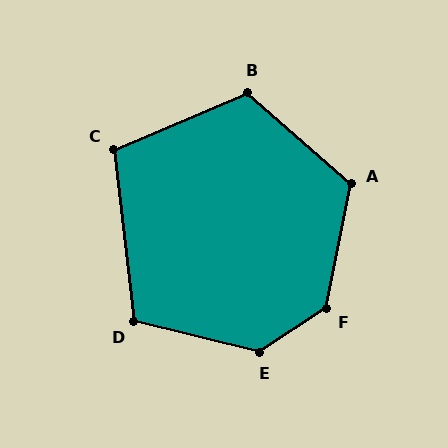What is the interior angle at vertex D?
Approximately 110 degrees (obtuse).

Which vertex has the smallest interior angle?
C, at approximately 106 degrees.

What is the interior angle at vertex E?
Approximately 133 degrees (obtuse).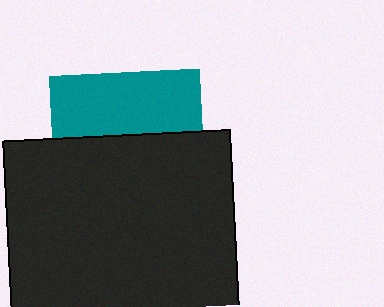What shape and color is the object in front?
The object in front is a black square.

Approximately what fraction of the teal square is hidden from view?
Roughly 59% of the teal square is hidden behind the black square.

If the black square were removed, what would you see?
You would see the complete teal square.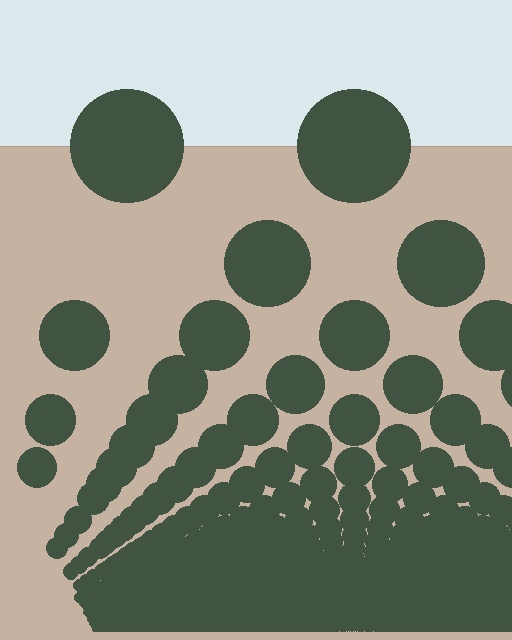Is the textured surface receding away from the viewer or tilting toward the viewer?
The surface appears to tilt toward the viewer. Texture elements get larger and sparser toward the top.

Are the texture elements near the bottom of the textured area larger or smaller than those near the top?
Smaller. The gradient is inverted — elements near the bottom are smaller and denser.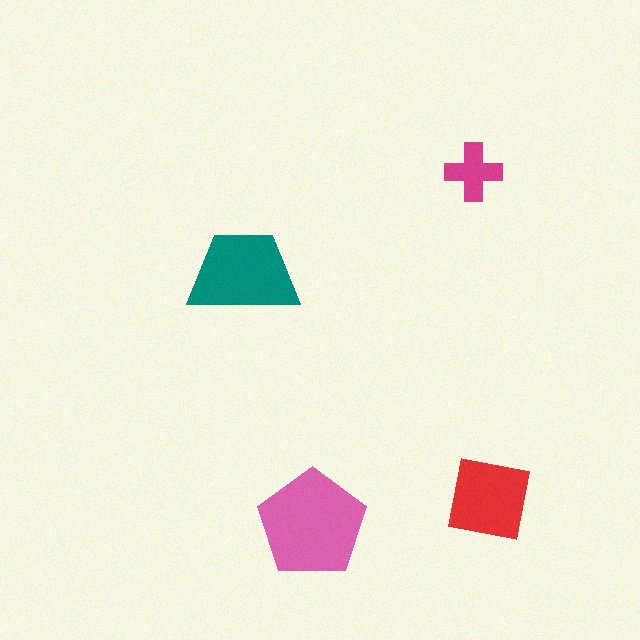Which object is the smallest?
The magenta cross.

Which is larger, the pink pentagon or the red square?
The pink pentagon.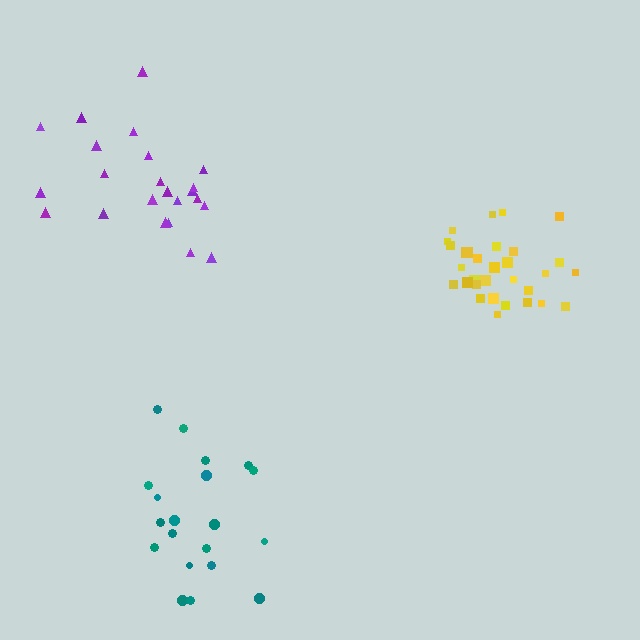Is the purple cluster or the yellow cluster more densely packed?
Yellow.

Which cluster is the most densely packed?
Yellow.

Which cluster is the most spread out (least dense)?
Purple.